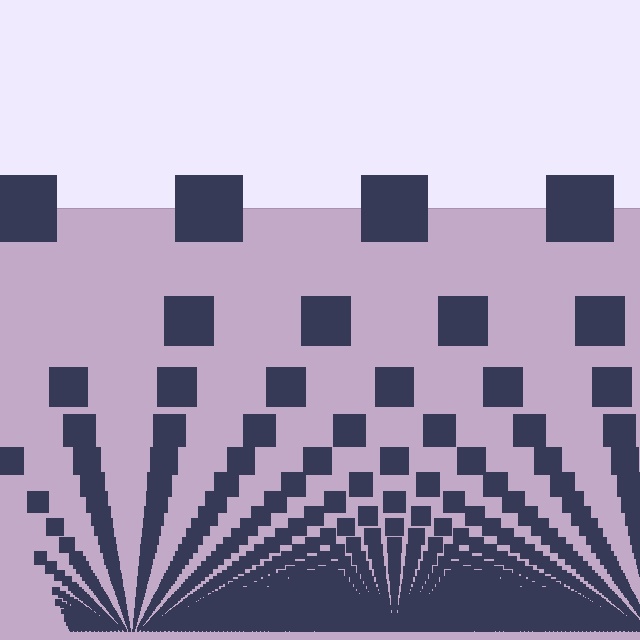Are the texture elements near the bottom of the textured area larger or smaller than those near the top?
Smaller. The gradient is inverted — elements near the bottom are smaller and denser.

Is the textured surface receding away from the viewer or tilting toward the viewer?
The surface appears to tilt toward the viewer. Texture elements get larger and sparser toward the top.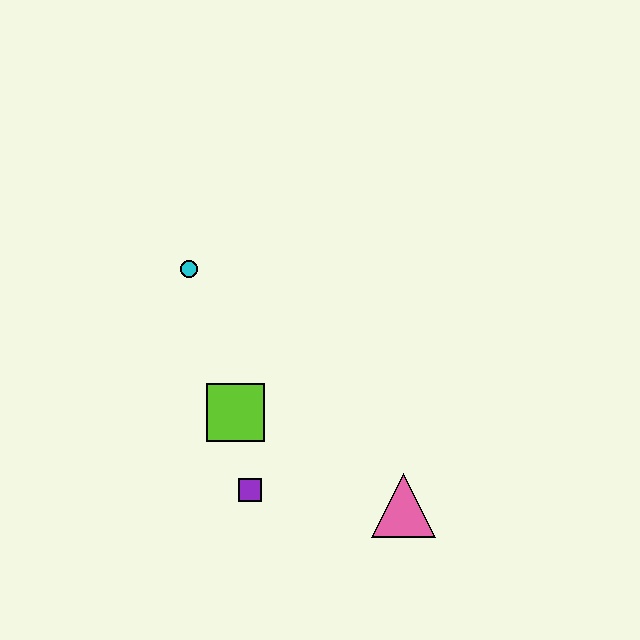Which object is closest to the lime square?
The purple square is closest to the lime square.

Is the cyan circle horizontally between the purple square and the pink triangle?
No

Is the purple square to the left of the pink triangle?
Yes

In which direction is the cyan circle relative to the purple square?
The cyan circle is above the purple square.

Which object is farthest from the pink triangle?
The cyan circle is farthest from the pink triangle.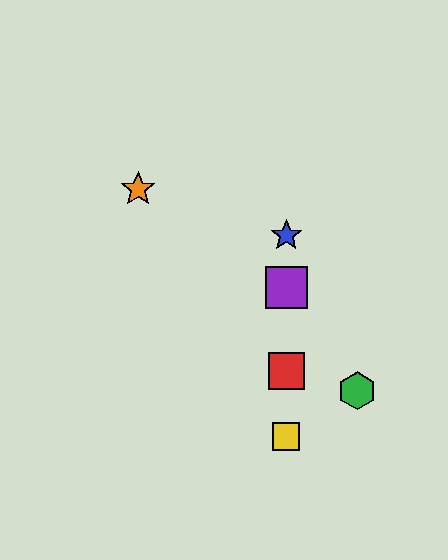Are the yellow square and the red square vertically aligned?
Yes, both are at x≈286.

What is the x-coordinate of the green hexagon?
The green hexagon is at x≈357.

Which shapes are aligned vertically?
The red square, the blue star, the yellow square, the purple square are aligned vertically.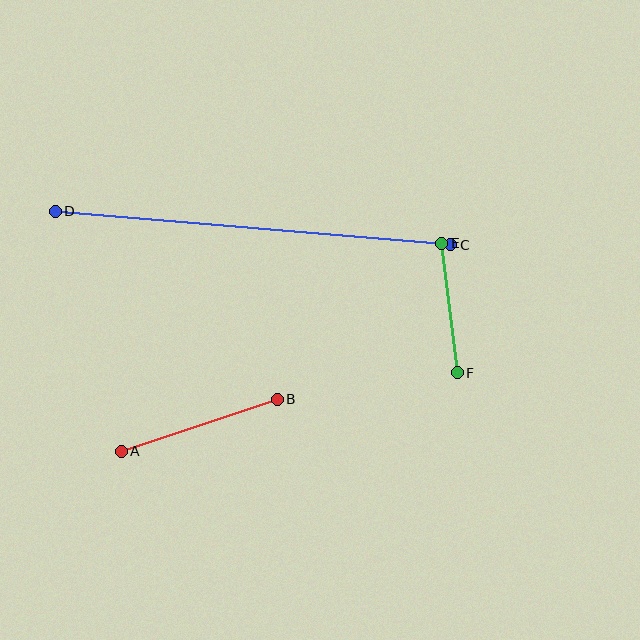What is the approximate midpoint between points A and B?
The midpoint is at approximately (199, 425) pixels.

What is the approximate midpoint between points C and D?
The midpoint is at approximately (253, 228) pixels.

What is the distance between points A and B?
The distance is approximately 164 pixels.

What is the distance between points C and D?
The distance is approximately 397 pixels.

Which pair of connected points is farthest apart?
Points C and D are farthest apart.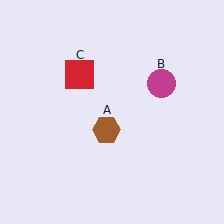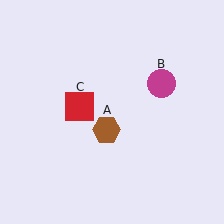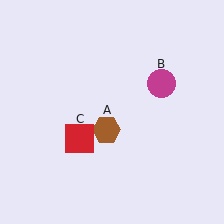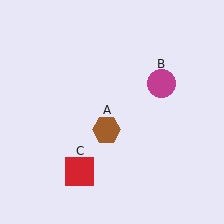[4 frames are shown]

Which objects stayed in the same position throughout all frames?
Brown hexagon (object A) and magenta circle (object B) remained stationary.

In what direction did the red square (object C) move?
The red square (object C) moved down.